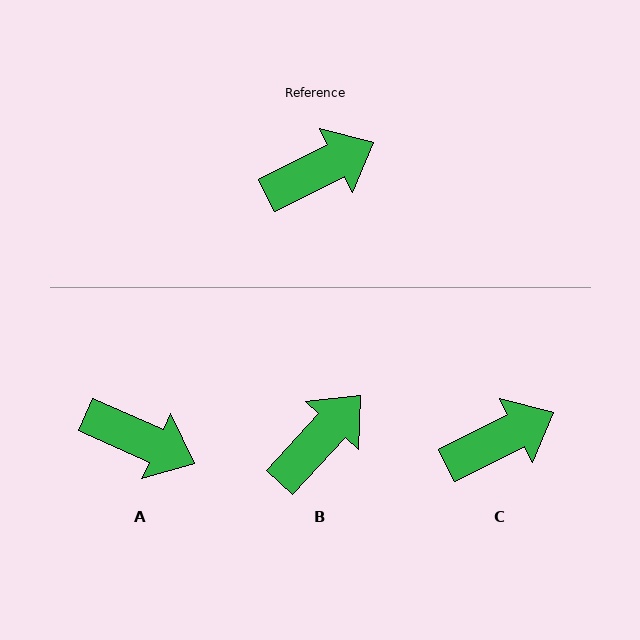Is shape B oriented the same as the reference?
No, it is off by about 21 degrees.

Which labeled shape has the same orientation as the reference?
C.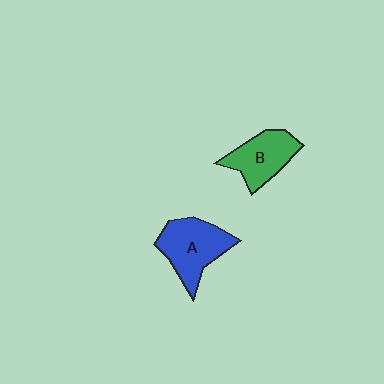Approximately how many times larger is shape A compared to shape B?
Approximately 1.2 times.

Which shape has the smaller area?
Shape B (green).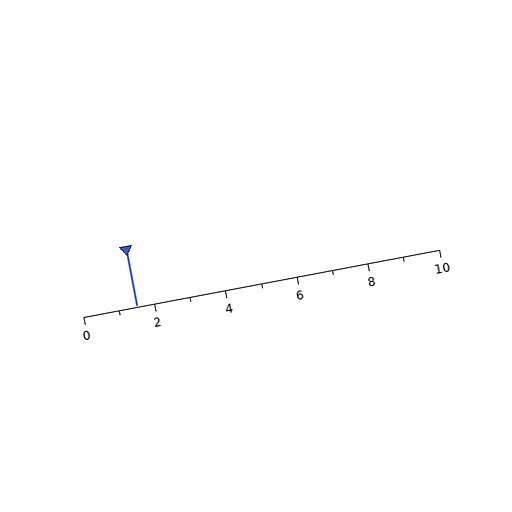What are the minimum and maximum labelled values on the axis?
The axis runs from 0 to 10.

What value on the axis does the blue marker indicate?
The marker indicates approximately 1.5.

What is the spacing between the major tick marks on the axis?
The major ticks are spaced 2 apart.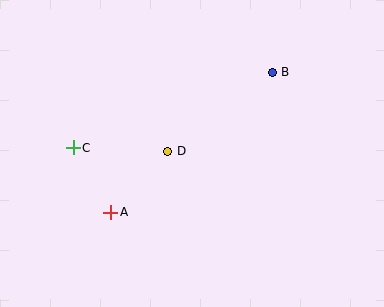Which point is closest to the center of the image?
Point D at (168, 151) is closest to the center.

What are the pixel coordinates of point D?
Point D is at (168, 151).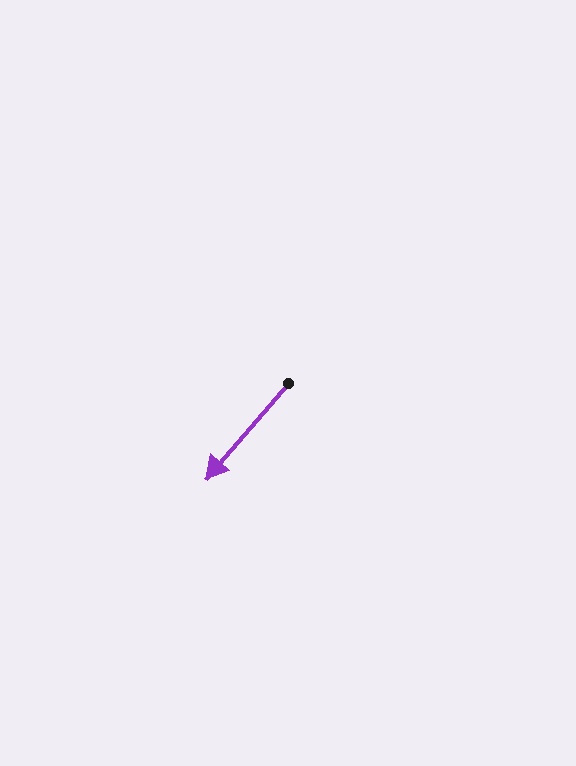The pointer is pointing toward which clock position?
Roughly 7 o'clock.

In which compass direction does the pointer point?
Southwest.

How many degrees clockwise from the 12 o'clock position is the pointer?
Approximately 221 degrees.